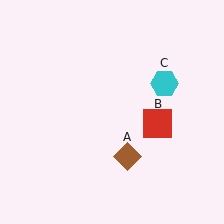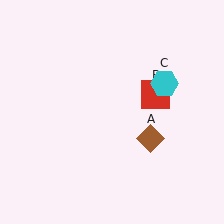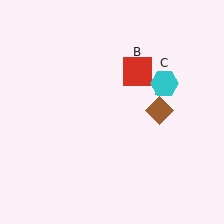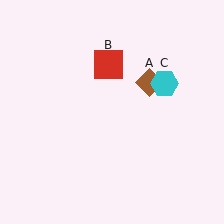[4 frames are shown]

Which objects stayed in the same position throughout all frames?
Cyan hexagon (object C) remained stationary.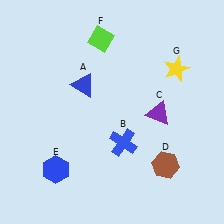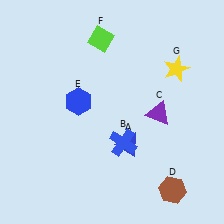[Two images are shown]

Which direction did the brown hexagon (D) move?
The brown hexagon (D) moved down.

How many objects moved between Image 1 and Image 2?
3 objects moved between the two images.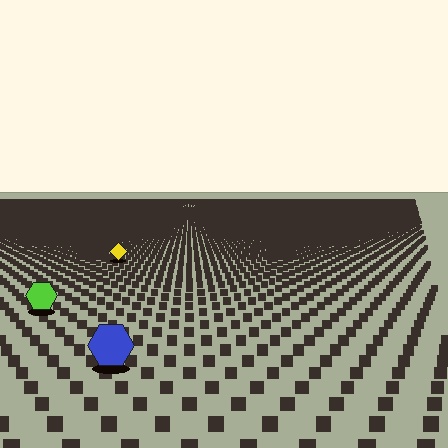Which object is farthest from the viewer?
The yellow diamond is farthest from the viewer. It appears smaller and the ground texture around it is denser.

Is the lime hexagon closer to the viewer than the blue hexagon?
No. The blue hexagon is closer — you can tell from the texture gradient: the ground texture is coarser near it.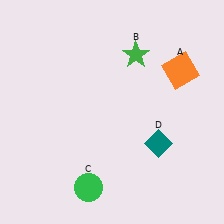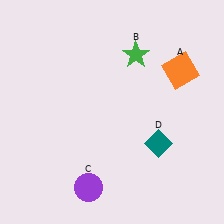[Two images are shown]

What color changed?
The circle (C) changed from green in Image 1 to purple in Image 2.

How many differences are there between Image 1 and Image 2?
There is 1 difference between the two images.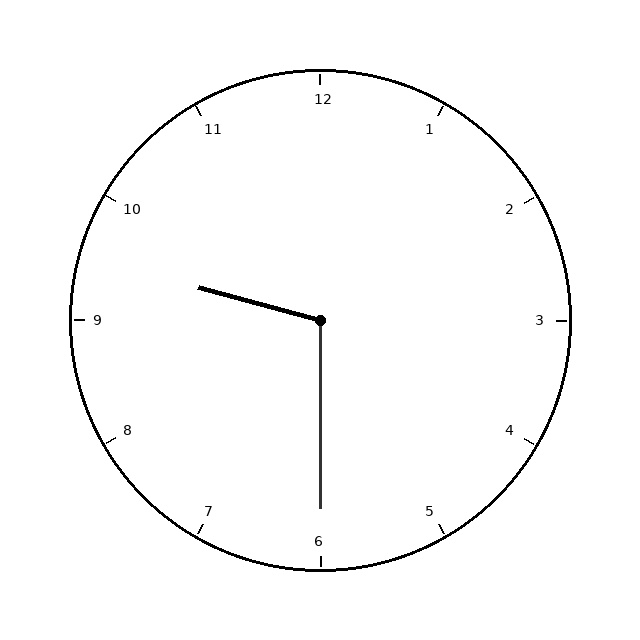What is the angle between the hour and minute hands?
Approximately 105 degrees.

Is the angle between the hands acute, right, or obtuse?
It is obtuse.